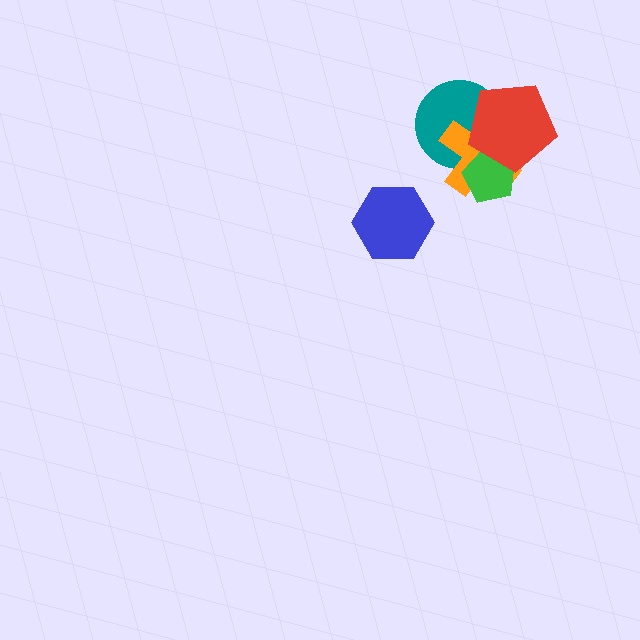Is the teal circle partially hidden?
Yes, it is partially covered by another shape.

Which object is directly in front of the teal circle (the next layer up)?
The orange cross is directly in front of the teal circle.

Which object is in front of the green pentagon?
The red pentagon is in front of the green pentagon.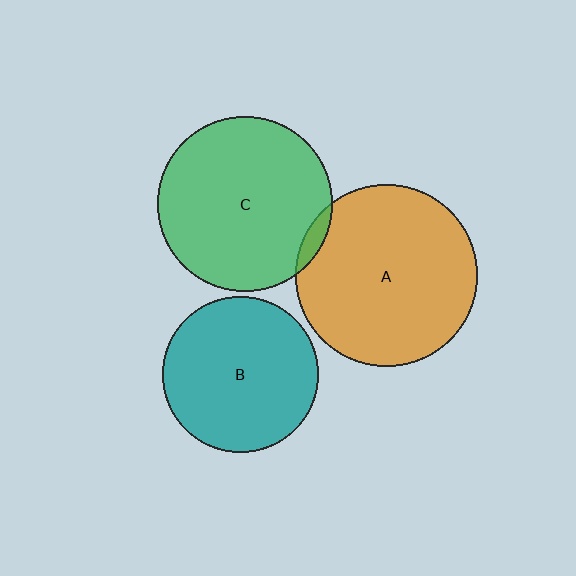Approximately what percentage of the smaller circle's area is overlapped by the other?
Approximately 5%.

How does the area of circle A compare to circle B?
Approximately 1.4 times.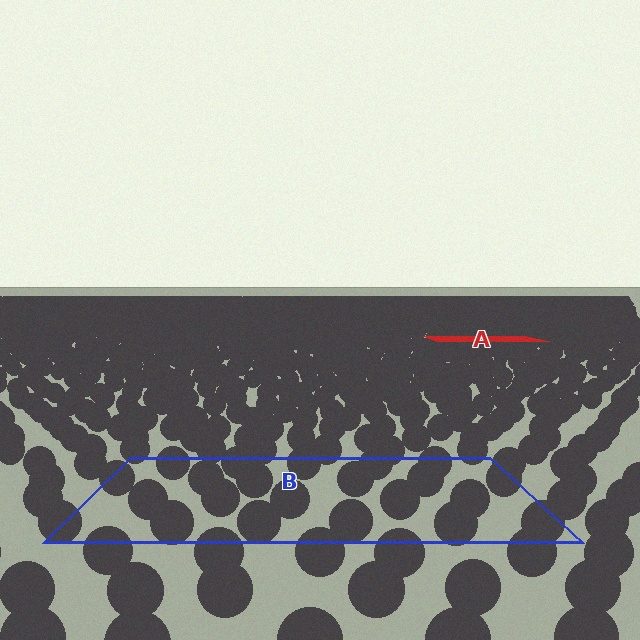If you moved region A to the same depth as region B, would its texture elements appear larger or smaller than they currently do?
They would appear larger. At a closer depth, the same texture elements are projected at a bigger on-screen size.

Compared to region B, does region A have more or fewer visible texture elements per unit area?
Region A has more texture elements per unit area — they are packed more densely because it is farther away.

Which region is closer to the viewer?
Region B is closer. The texture elements there are larger and more spread out.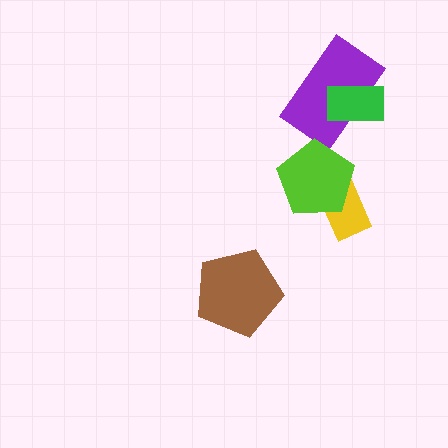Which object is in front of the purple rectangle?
The green rectangle is in front of the purple rectangle.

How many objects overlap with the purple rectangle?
1 object overlaps with the purple rectangle.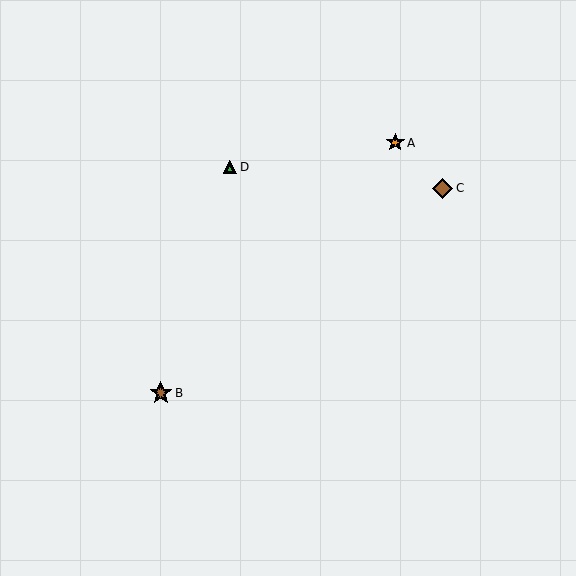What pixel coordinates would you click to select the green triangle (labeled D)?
Click at (230, 167) to select the green triangle D.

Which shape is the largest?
The brown star (labeled B) is the largest.